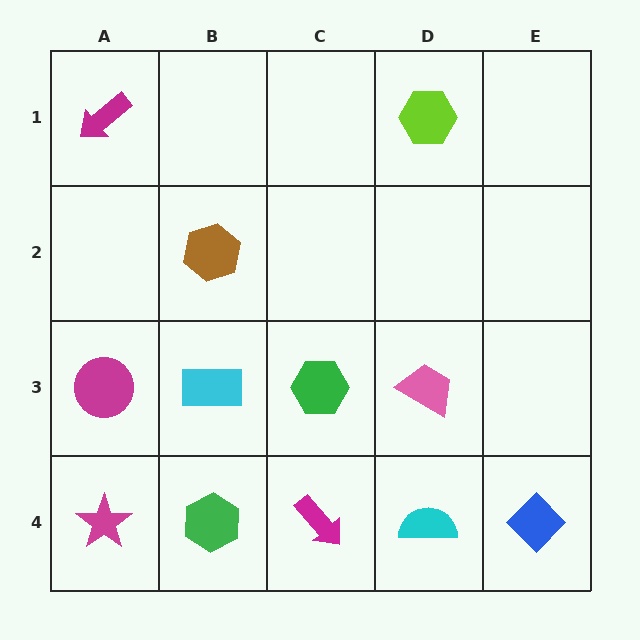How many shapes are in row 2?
1 shape.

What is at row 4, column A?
A magenta star.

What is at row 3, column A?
A magenta circle.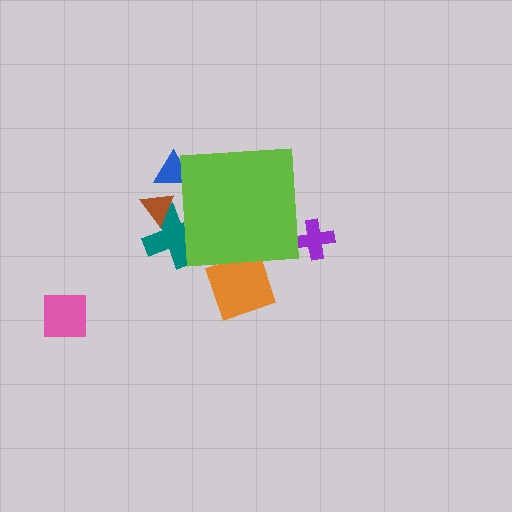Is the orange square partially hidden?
Yes, the orange square is partially hidden behind the lime square.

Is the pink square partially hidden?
No, the pink square is fully visible.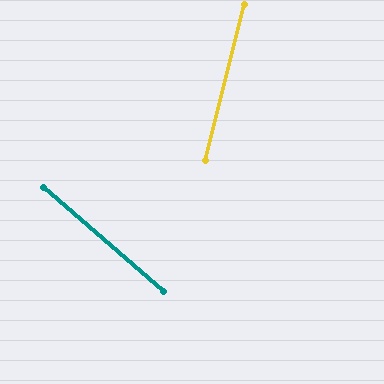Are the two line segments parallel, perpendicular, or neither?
Neither parallel nor perpendicular — they differ by about 63°.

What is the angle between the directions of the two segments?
Approximately 63 degrees.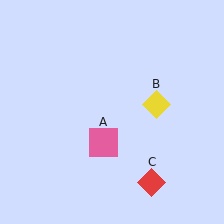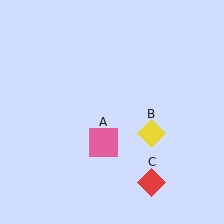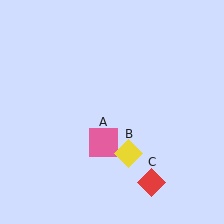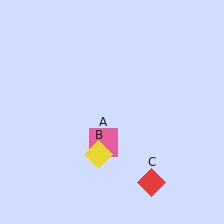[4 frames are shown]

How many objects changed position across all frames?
1 object changed position: yellow diamond (object B).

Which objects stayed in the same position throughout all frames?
Pink square (object A) and red diamond (object C) remained stationary.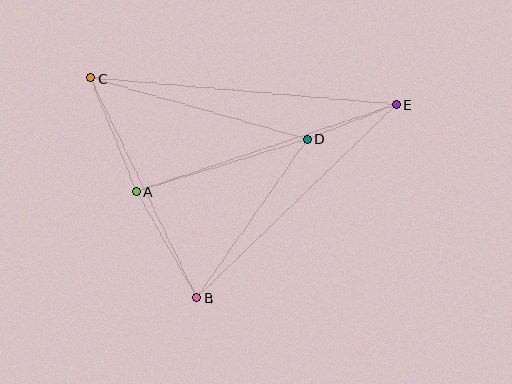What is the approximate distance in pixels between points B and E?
The distance between B and E is approximately 277 pixels.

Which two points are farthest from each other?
Points C and E are farthest from each other.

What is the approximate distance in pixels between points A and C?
The distance between A and C is approximately 123 pixels.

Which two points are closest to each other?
Points D and E are closest to each other.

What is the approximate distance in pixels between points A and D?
The distance between A and D is approximately 179 pixels.